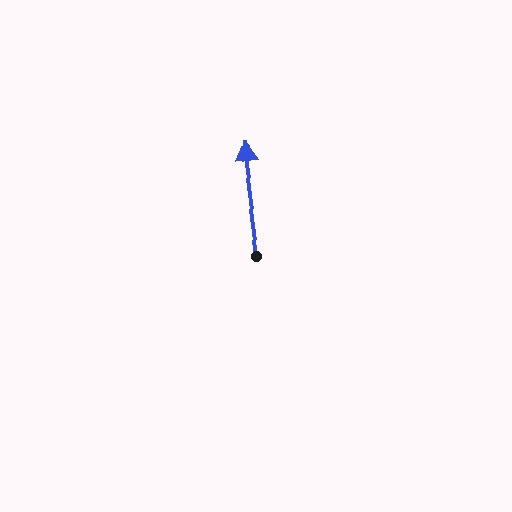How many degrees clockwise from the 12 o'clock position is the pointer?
Approximately 353 degrees.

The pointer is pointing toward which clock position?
Roughly 12 o'clock.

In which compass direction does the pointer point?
North.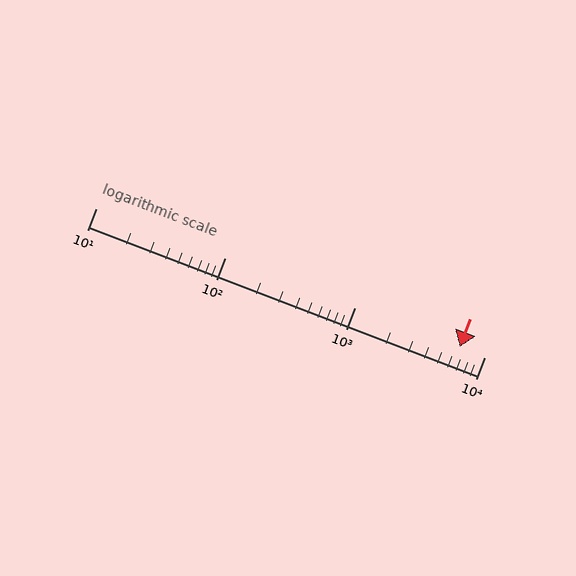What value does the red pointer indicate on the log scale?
The pointer indicates approximately 6400.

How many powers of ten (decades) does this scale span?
The scale spans 3 decades, from 10 to 10000.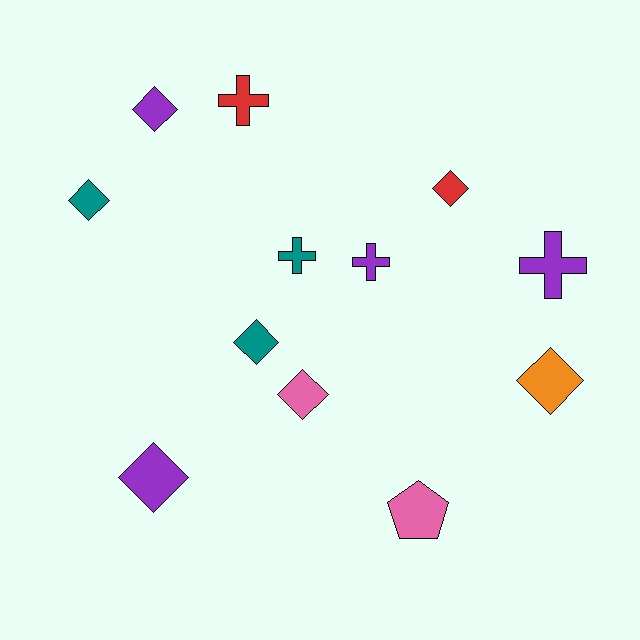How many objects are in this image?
There are 12 objects.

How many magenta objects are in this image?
There are no magenta objects.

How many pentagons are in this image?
There is 1 pentagon.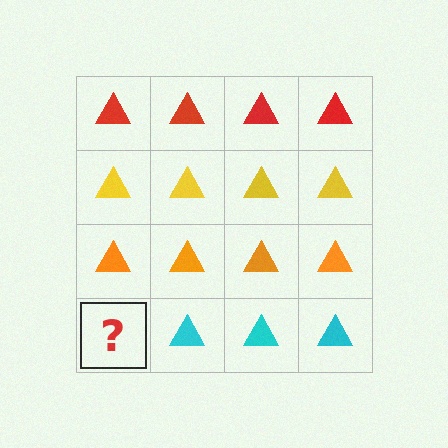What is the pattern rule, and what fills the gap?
The rule is that each row has a consistent color. The gap should be filled with a cyan triangle.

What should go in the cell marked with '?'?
The missing cell should contain a cyan triangle.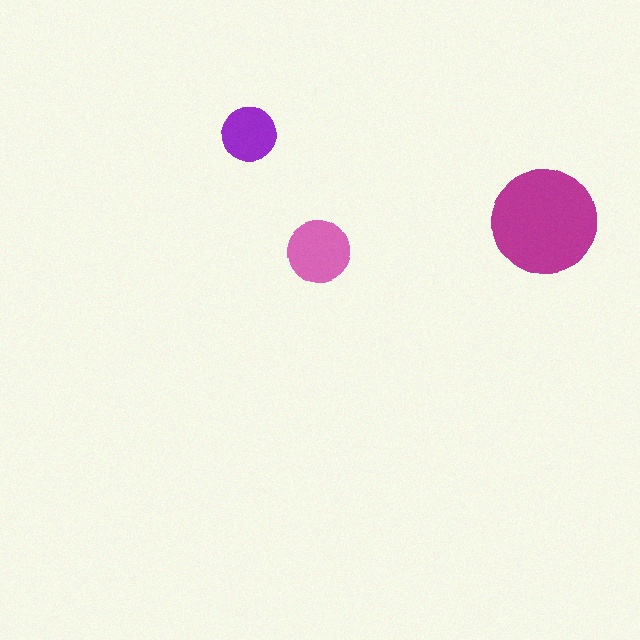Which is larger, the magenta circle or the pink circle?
The magenta one.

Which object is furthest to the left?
The purple circle is leftmost.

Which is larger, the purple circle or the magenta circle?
The magenta one.